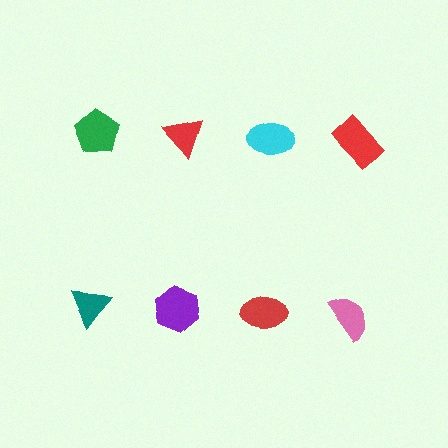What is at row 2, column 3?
A red ellipse.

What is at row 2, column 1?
A teal triangle.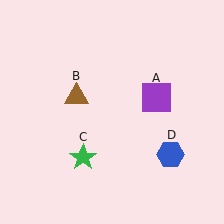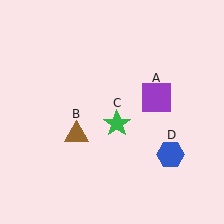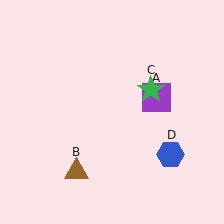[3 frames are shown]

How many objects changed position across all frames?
2 objects changed position: brown triangle (object B), green star (object C).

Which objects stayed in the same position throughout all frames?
Purple square (object A) and blue hexagon (object D) remained stationary.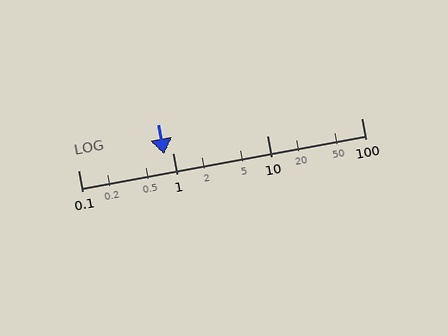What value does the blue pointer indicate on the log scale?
The pointer indicates approximately 0.81.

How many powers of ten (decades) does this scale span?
The scale spans 3 decades, from 0.1 to 100.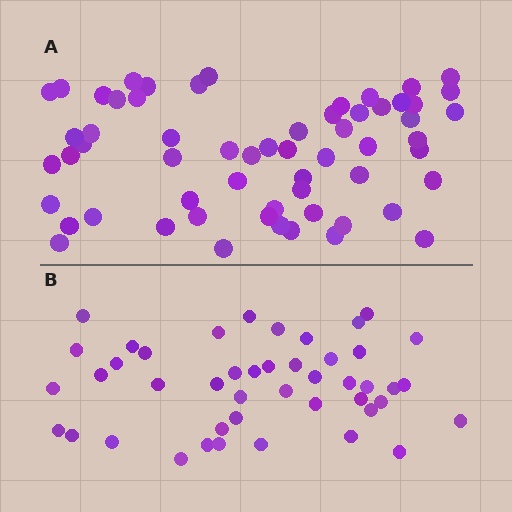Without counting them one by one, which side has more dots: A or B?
Region A (the top region) has more dots.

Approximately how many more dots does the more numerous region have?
Region A has approximately 15 more dots than region B.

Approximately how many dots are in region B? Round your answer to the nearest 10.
About 40 dots. (The exact count is 45, which rounds to 40.)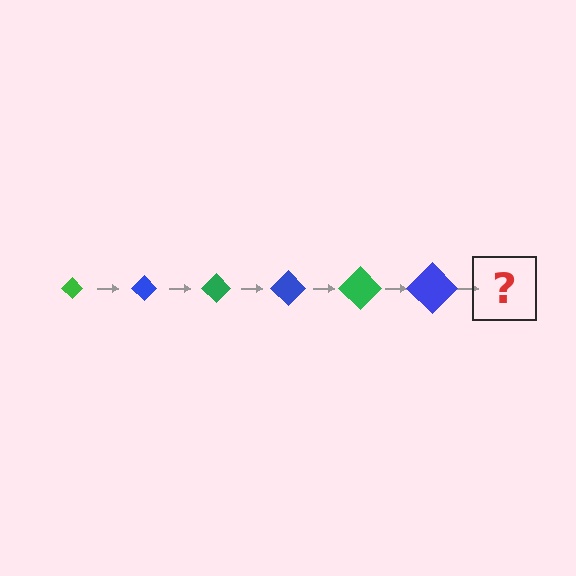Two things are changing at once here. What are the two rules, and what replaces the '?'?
The two rules are that the diamond grows larger each step and the color cycles through green and blue. The '?' should be a green diamond, larger than the previous one.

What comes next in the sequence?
The next element should be a green diamond, larger than the previous one.